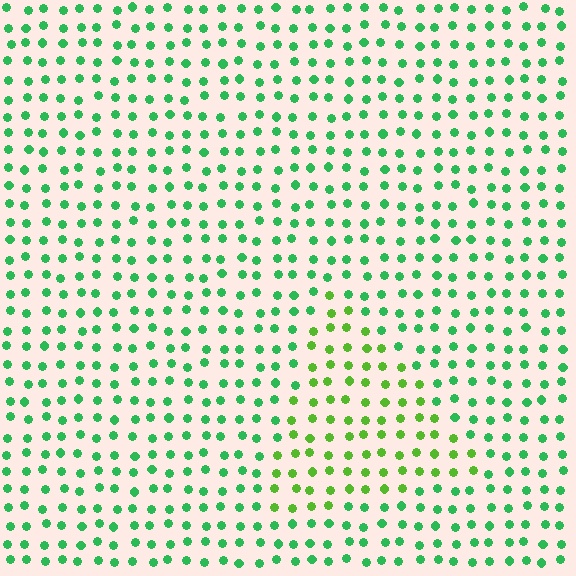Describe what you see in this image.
The image is filled with small green elements in a uniform arrangement. A triangle-shaped region is visible where the elements are tinted to a slightly different hue, forming a subtle color boundary.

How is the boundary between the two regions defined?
The boundary is defined purely by a slight shift in hue (about 35 degrees). Spacing, size, and orientation are identical on both sides.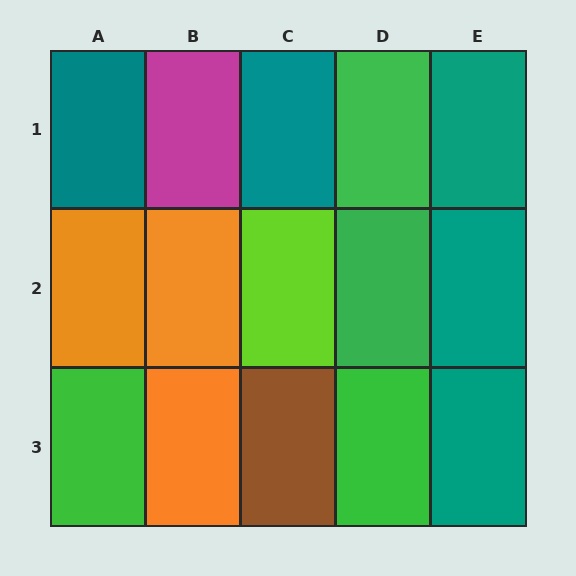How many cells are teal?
5 cells are teal.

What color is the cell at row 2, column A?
Orange.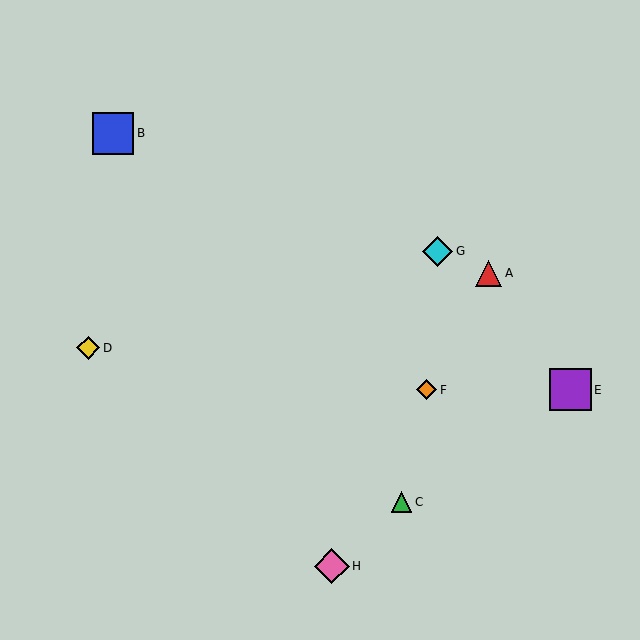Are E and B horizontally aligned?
No, E is at y≈390 and B is at y≈133.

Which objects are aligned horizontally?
Objects E, F are aligned horizontally.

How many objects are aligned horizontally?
2 objects (E, F) are aligned horizontally.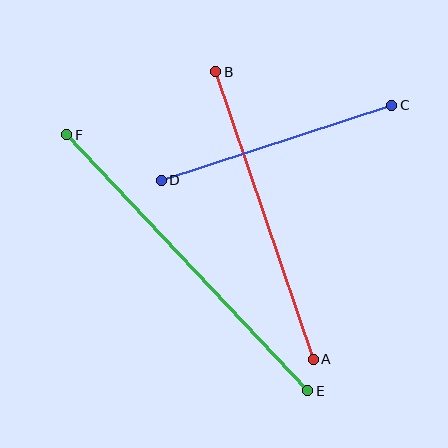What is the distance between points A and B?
The distance is approximately 303 pixels.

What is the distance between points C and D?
The distance is approximately 243 pixels.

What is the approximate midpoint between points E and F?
The midpoint is at approximately (187, 263) pixels.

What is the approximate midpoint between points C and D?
The midpoint is at approximately (276, 143) pixels.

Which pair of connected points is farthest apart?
Points E and F are farthest apart.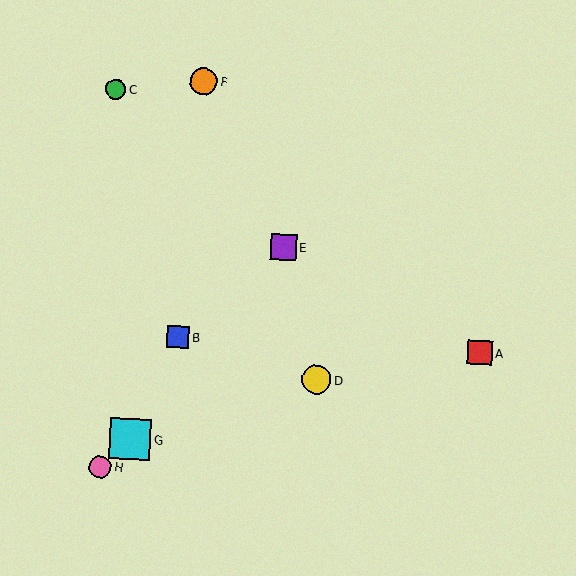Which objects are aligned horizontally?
Objects A, B are aligned horizontally.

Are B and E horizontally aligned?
No, B is at y≈337 and E is at y≈247.